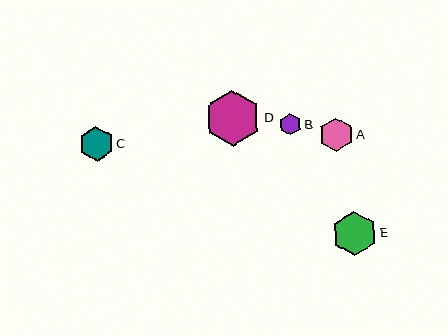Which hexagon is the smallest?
Hexagon B is the smallest with a size of approximately 21 pixels.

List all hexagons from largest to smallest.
From largest to smallest: D, E, C, A, B.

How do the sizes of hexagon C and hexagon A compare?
Hexagon C and hexagon A are approximately the same size.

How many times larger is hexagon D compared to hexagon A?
Hexagon D is approximately 1.7 times the size of hexagon A.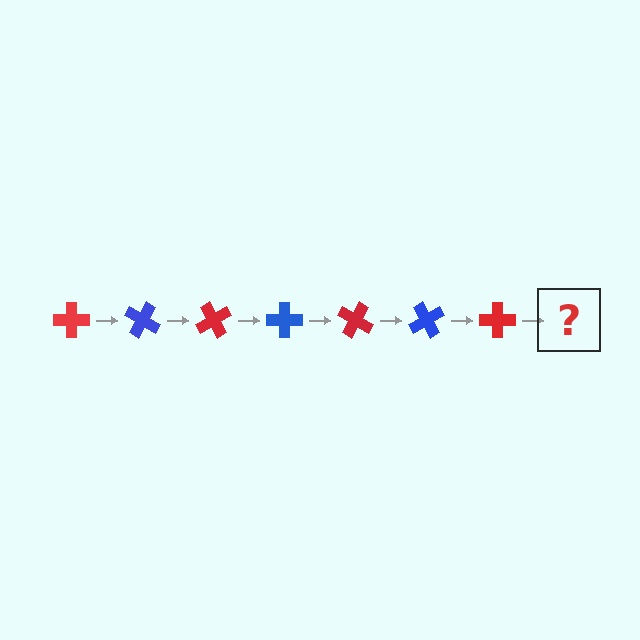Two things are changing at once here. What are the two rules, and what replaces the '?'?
The two rules are that it rotates 30 degrees each step and the color cycles through red and blue. The '?' should be a blue cross, rotated 210 degrees from the start.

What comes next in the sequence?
The next element should be a blue cross, rotated 210 degrees from the start.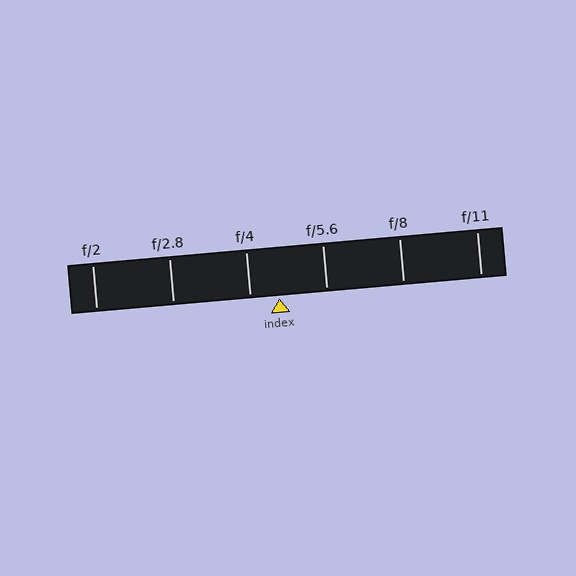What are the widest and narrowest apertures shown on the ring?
The widest aperture shown is f/2 and the narrowest is f/11.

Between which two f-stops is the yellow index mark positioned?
The index mark is between f/4 and f/5.6.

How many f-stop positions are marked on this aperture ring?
There are 6 f-stop positions marked.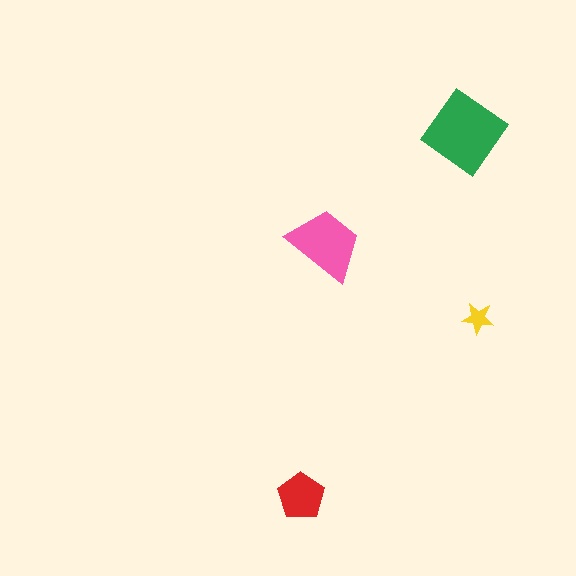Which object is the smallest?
The yellow star.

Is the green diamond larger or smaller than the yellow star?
Larger.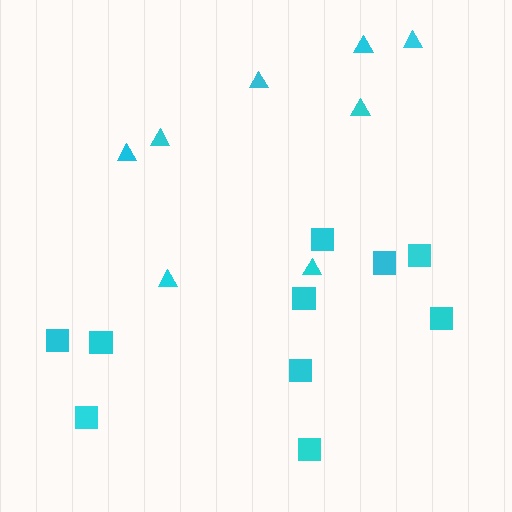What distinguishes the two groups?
There are 2 groups: one group of triangles (8) and one group of squares (10).